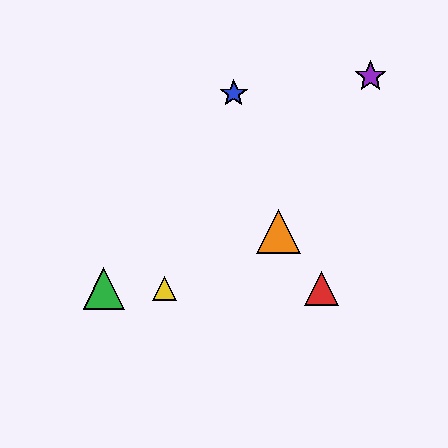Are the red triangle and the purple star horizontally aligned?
No, the red triangle is at y≈288 and the purple star is at y≈77.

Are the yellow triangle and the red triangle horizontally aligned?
Yes, both are at y≈288.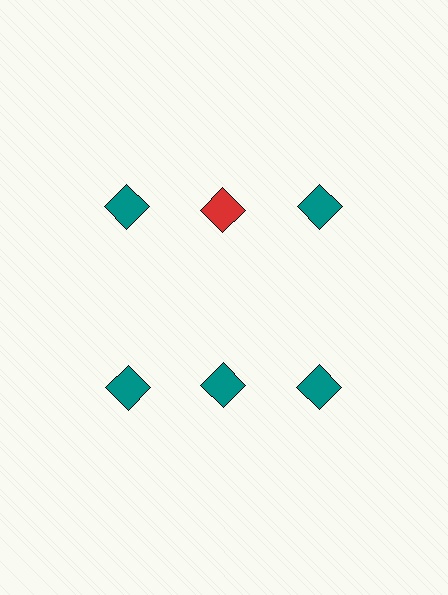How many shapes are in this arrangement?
There are 6 shapes arranged in a grid pattern.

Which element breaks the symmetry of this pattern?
The red diamond in the top row, second from left column breaks the symmetry. All other shapes are teal diamonds.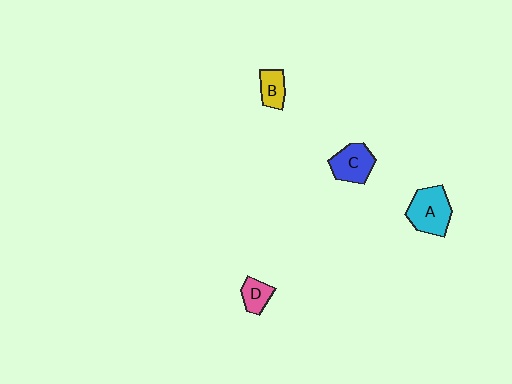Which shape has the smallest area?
Shape D (pink).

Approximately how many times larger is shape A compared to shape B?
Approximately 1.9 times.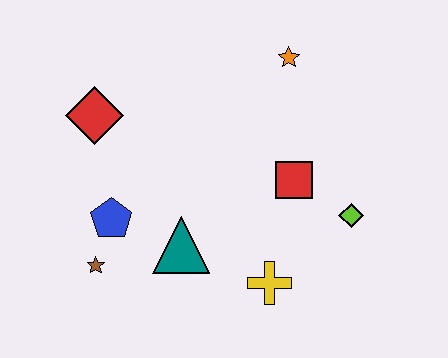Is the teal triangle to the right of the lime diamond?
No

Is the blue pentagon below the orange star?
Yes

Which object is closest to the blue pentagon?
The brown star is closest to the blue pentagon.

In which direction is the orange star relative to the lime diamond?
The orange star is above the lime diamond.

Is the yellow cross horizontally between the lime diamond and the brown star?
Yes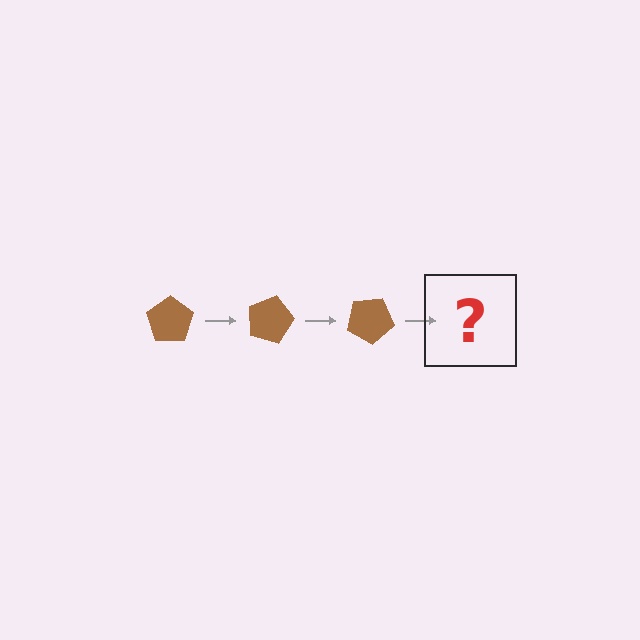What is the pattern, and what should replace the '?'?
The pattern is that the pentagon rotates 15 degrees each step. The '?' should be a brown pentagon rotated 45 degrees.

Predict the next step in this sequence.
The next step is a brown pentagon rotated 45 degrees.